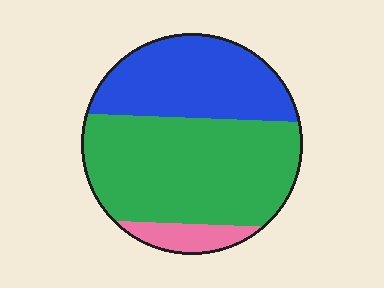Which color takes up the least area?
Pink, at roughly 10%.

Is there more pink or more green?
Green.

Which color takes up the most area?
Green, at roughly 55%.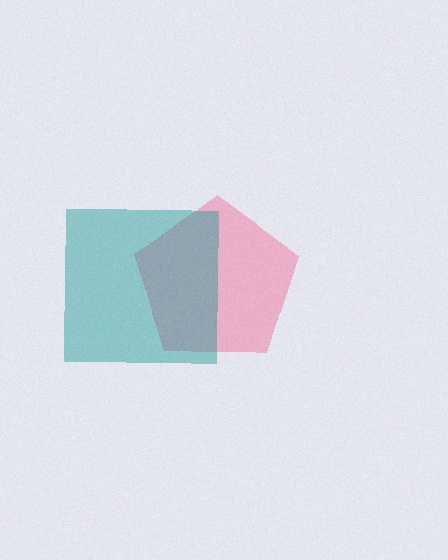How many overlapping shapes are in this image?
There are 2 overlapping shapes in the image.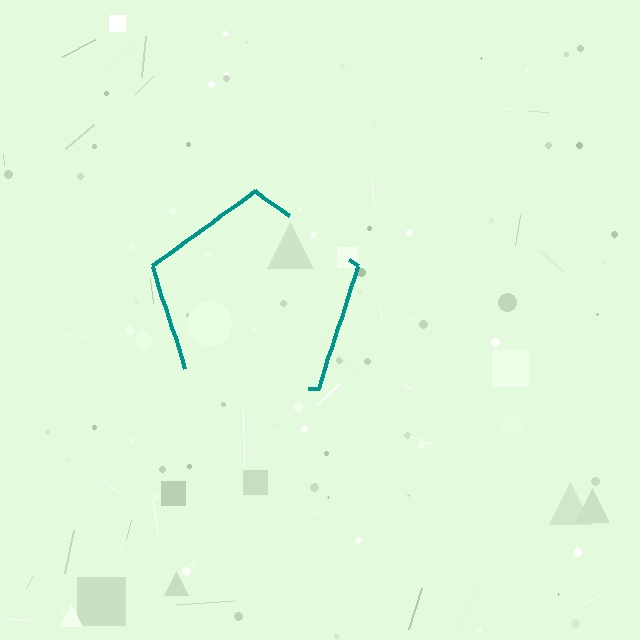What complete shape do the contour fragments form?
The contour fragments form a pentagon.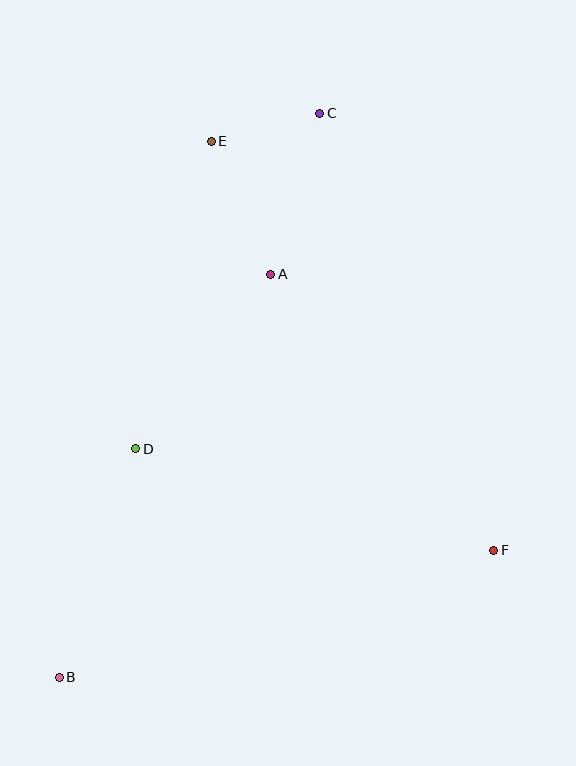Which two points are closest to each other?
Points C and E are closest to each other.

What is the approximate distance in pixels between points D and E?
The distance between D and E is approximately 317 pixels.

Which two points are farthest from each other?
Points B and C are farthest from each other.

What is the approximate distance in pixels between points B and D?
The distance between B and D is approximately 241 pixels.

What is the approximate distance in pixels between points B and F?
The distance between B and F is approximately 453 pixels.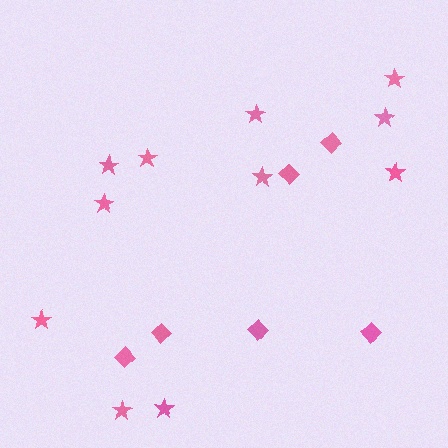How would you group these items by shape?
There are 2 groups: one group of diamonds (6) and one group of stars (11).